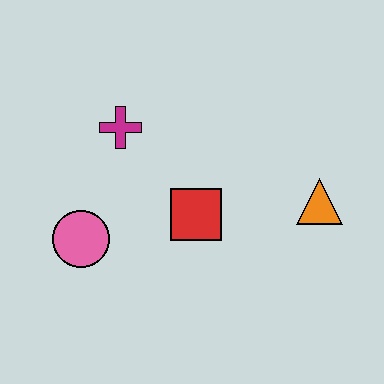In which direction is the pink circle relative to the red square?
The pink circle is to the left of the red square.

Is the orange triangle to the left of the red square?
No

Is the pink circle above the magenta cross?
No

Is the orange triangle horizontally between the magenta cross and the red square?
No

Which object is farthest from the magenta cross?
The orange triangle is farthest from the magenta cross.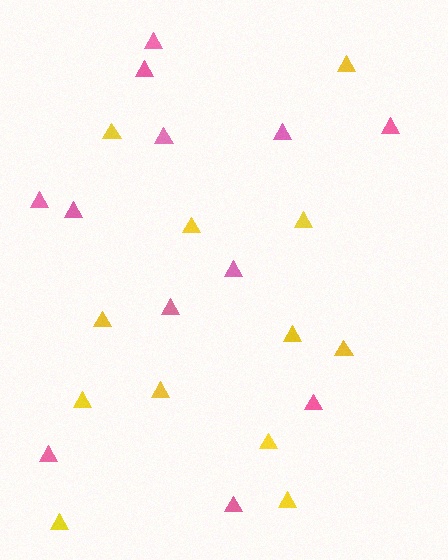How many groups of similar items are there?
There are 2 groups: one group of yellow triangles (12) and one group of pink triangles (12).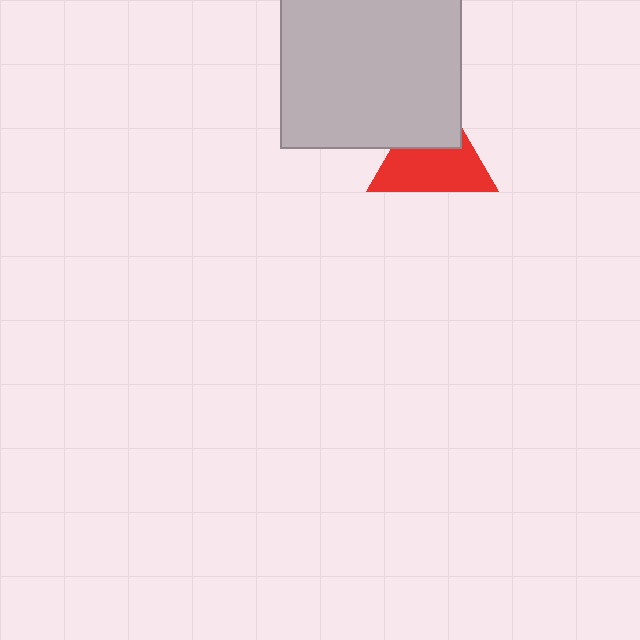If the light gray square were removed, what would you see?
You would see the complete red triangle.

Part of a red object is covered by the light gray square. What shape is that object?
It is a triangle.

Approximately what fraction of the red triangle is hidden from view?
Roughly 38% of the red triangle is hidden behind the light gray square.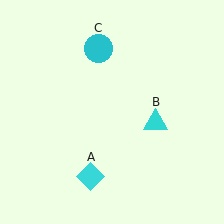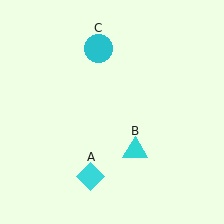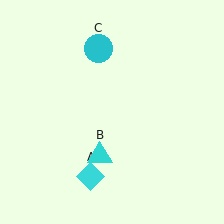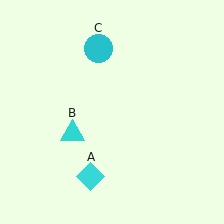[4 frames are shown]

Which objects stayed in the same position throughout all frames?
Cyan diamond (object A) and cyan circle (object C) remained stationary.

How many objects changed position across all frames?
1 object changed position: cyan triangle (object B).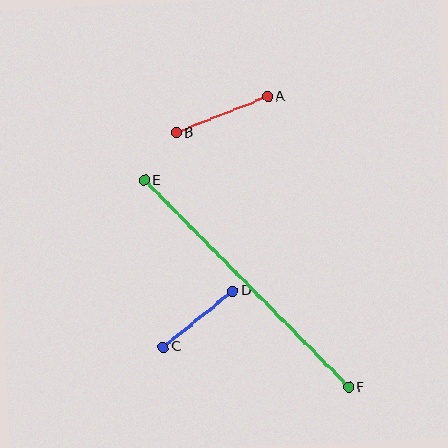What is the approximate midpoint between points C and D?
The midpoint is at approximately (198, 319) pixels.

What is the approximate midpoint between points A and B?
The midpoint is at approximately (222, 115) pixels.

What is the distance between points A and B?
The distance is approximately 98 pixels.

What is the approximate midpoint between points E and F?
The midpoint is at approximately (247, 284) pixels.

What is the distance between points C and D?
The distance is approximately 89 pixels.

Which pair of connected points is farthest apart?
Points E and F are farthest apart.